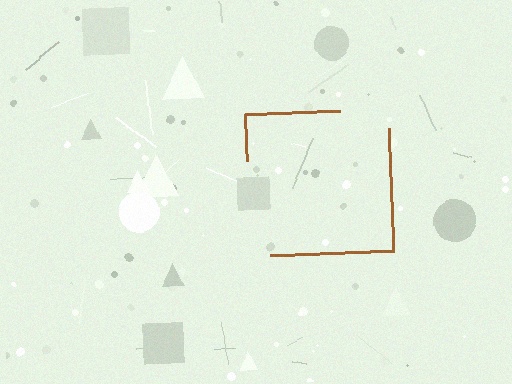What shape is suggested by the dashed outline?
The dashed outline suggests a square.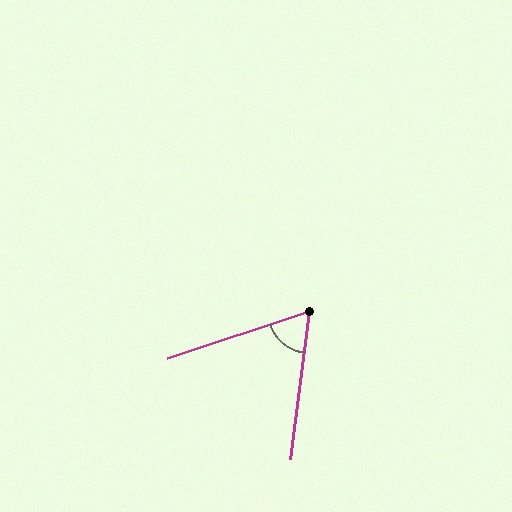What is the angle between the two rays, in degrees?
Approximately 65 degrees.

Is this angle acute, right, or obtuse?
It is acute.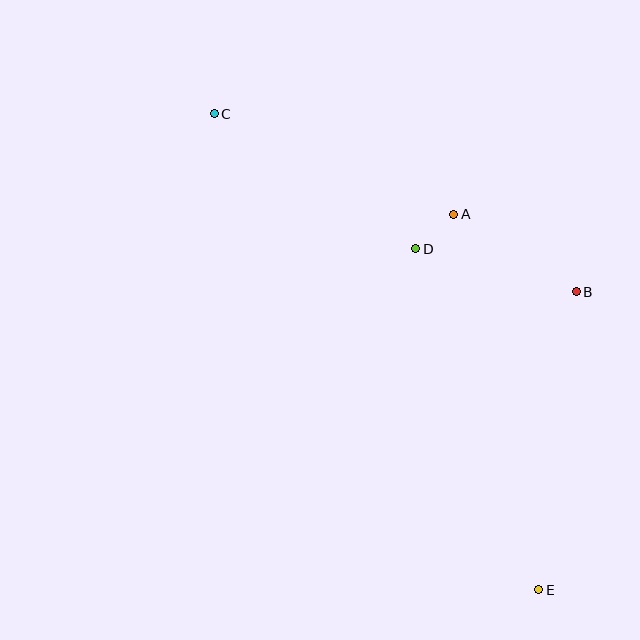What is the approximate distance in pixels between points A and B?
The distance between A and B is approximately 145 pixels.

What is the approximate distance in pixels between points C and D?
The distance between C and D is approximately 243 pixels.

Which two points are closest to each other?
Points A and D are closest to each other.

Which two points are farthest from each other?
Points C and E are farthest from each other.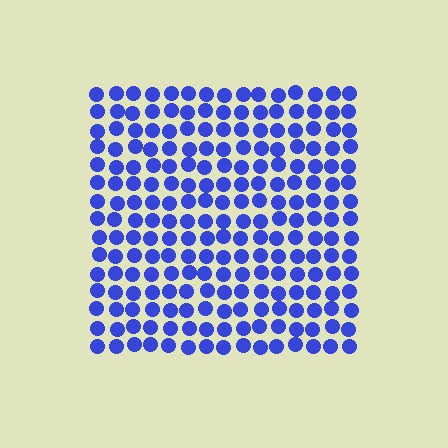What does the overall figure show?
The overall figure shows a square.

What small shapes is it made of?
It is made of small circles.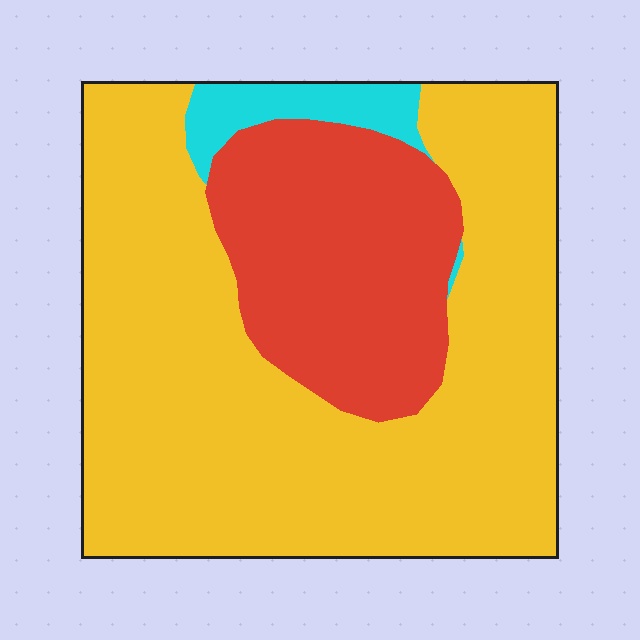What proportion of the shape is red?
Red covers around 25% of the shape.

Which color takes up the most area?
Yellow, at roughly 70%.